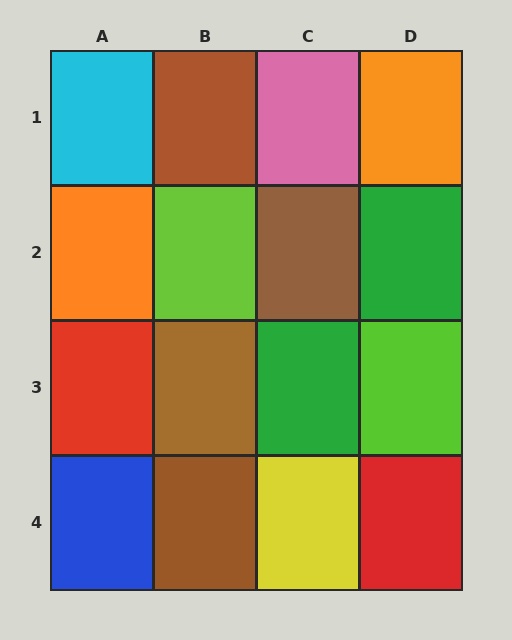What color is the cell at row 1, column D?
Orange.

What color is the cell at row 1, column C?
Pink.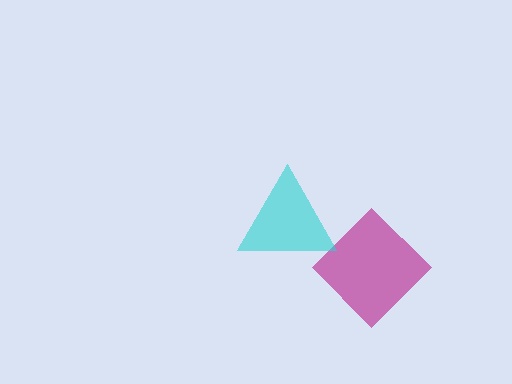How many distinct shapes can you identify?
There are 2 distinct shapes: a magenta diamond, a cyan triangle.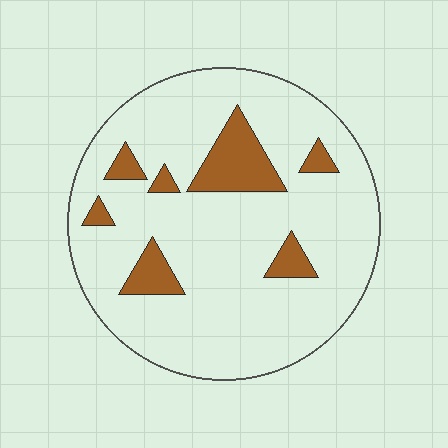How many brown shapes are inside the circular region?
7.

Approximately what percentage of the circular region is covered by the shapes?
Approximately 15%.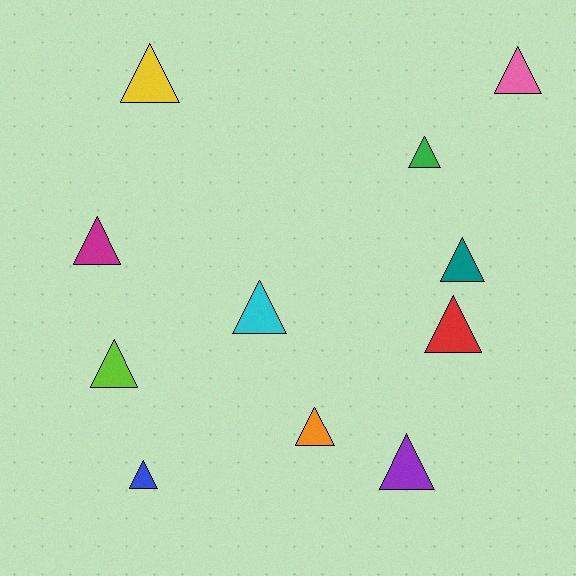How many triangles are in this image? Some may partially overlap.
There are 11 triangles.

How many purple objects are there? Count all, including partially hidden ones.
There is 1 purple object.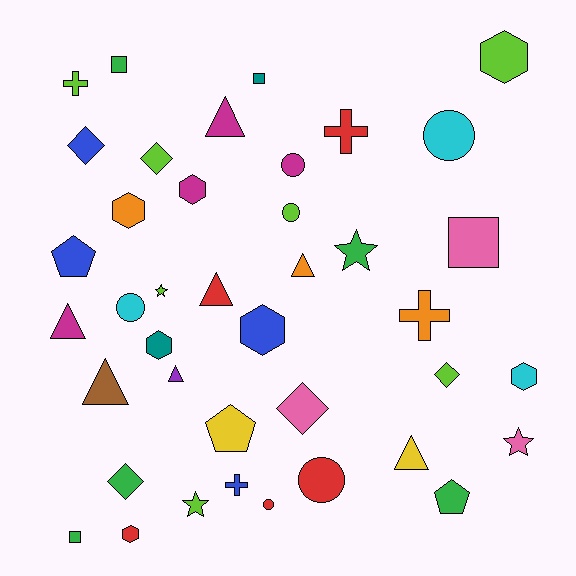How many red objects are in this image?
There are 5 red objects.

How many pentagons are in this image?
There are 3 pentagons.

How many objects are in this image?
There are 40 objects.